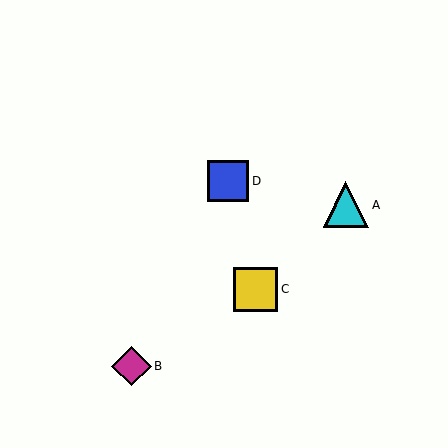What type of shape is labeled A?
Shape A is a cyan triangle.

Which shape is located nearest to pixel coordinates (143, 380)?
The magenta diamond (labeled B) at (132, 366) is nearest to that location.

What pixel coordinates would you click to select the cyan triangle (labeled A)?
Click at (346, 205) to select the cyan triangle A.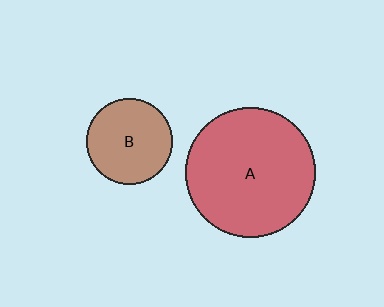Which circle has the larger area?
Circle A (red).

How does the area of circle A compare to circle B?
Approximately 2.3 times.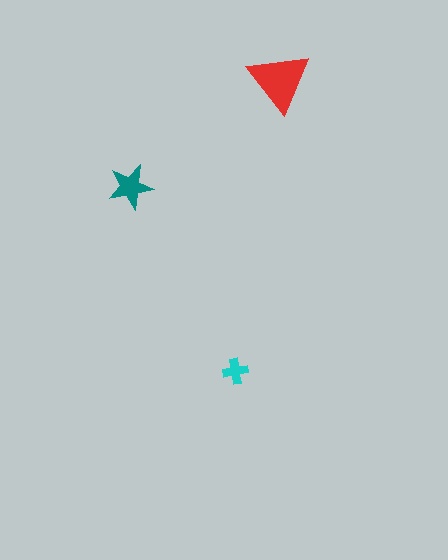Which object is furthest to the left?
The teal star is leftmost.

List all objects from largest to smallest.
The red triangle, the teal star, the cyan cross.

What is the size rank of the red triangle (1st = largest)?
1st.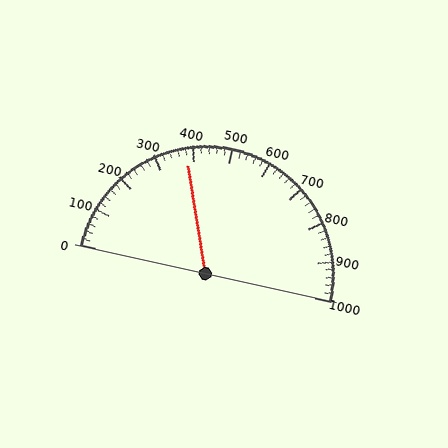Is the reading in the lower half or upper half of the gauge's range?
The reading is in the lower half of the range (0 to 1000).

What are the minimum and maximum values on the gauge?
The gauge ranges from 0 to 1000.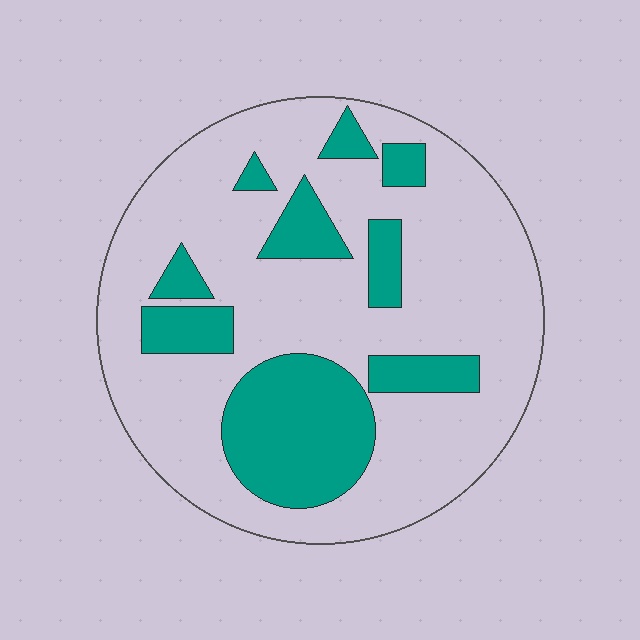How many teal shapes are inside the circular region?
9.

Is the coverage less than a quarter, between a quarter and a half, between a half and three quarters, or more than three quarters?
Between a quarter and a half.